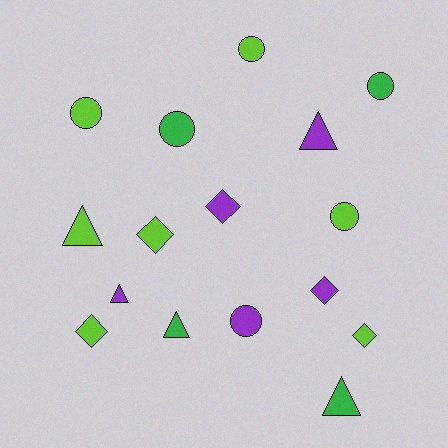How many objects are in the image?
There are 16 objects.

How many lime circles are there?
There are 3 lime circles.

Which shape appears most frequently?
Circle, with 6 objects.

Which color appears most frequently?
Lime, with 7 objects.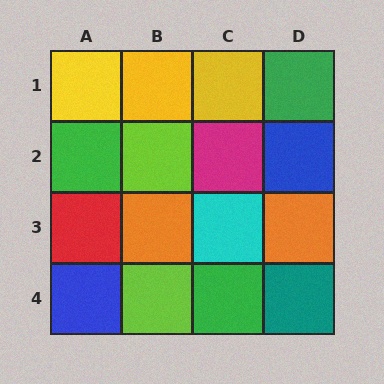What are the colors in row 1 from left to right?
Yellow, yellow, yellow, green.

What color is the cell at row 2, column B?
Lime.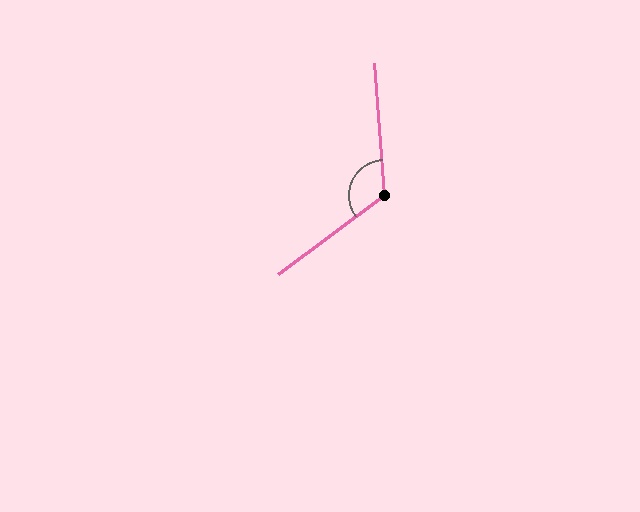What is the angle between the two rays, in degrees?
Approximately 122 degrees.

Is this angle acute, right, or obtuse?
It is obtuse.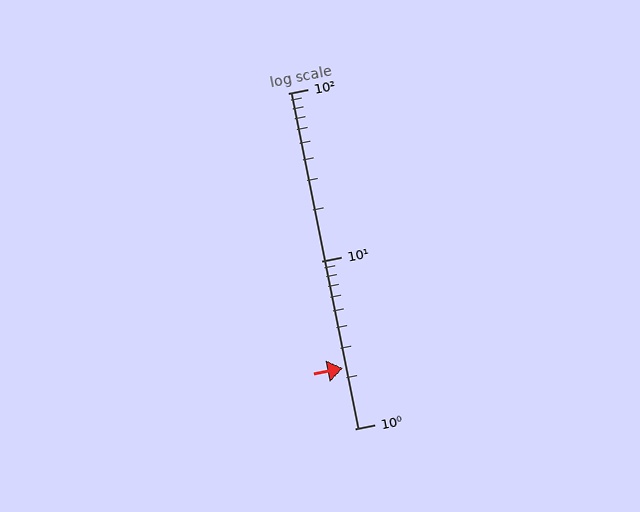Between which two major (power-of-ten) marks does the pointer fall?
The pointer is between 1 and 10.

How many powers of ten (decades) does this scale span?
The scale spans 2 decades, from 1 to 100.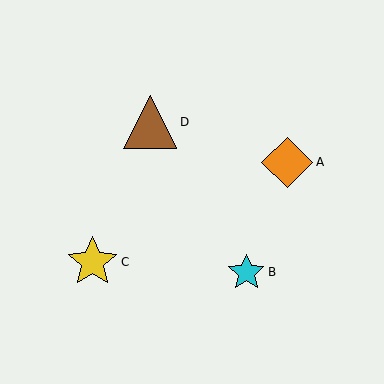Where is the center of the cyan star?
The center of the cyan star is at (246, 272).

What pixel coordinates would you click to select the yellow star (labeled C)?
Click at (93, 262) to select the yellow star C.